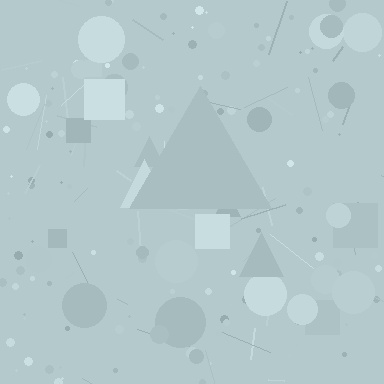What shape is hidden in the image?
A triangle is hidden in the image.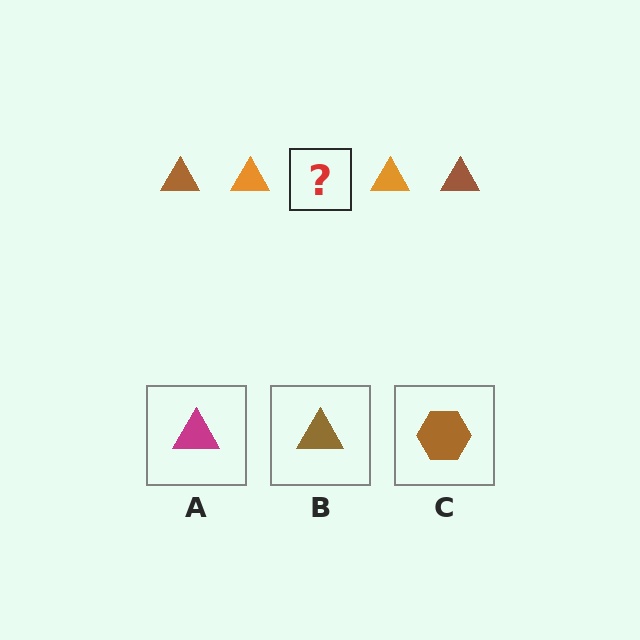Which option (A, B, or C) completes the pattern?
B.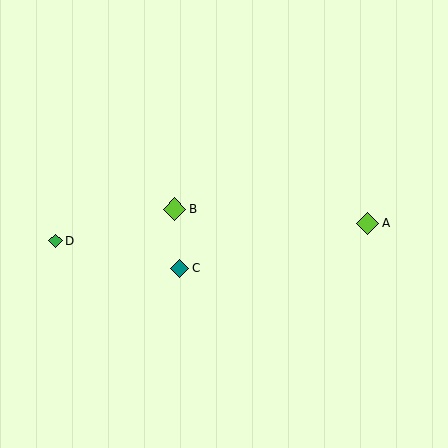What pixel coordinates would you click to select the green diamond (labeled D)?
Click at (55, 241) to select the green diamond D.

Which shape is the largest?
The lime diamond (labeled B) is the largest.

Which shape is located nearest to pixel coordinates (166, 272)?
The teal diamond (labeled C) at (180, 268) is nearest to that location.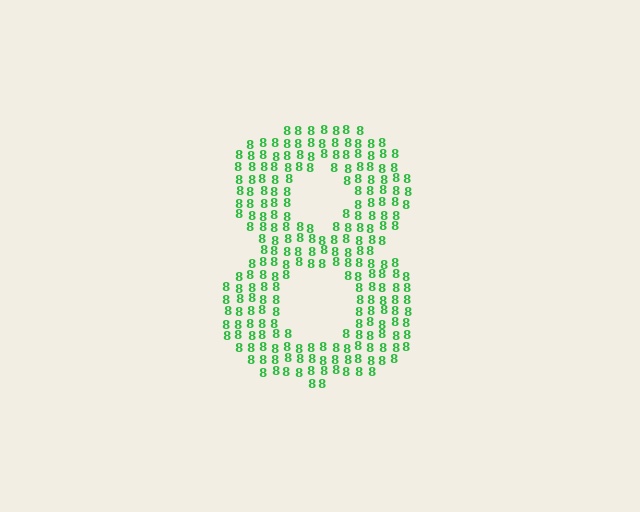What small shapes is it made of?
It is made of small digit 8's.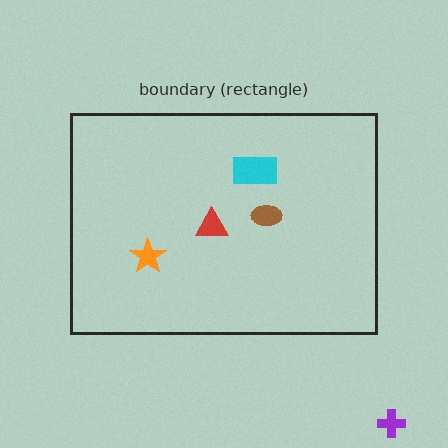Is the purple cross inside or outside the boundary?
Outside.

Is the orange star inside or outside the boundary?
Inside.